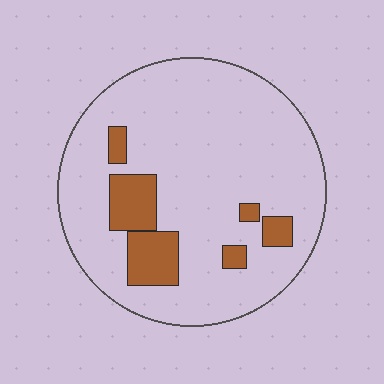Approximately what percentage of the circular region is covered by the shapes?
Approximately 15%.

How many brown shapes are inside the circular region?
6.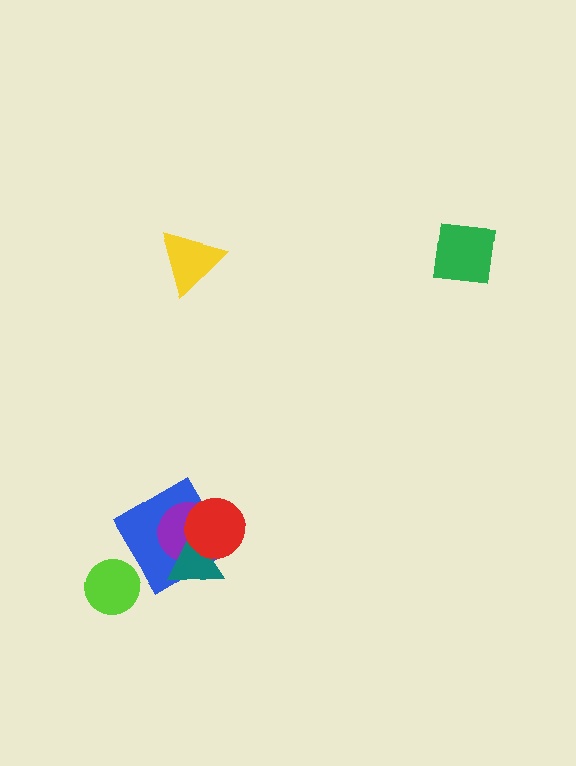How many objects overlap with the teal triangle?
3 objects overlap with the teal triangle.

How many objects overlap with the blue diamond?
3 objects overlap with the blue diamond.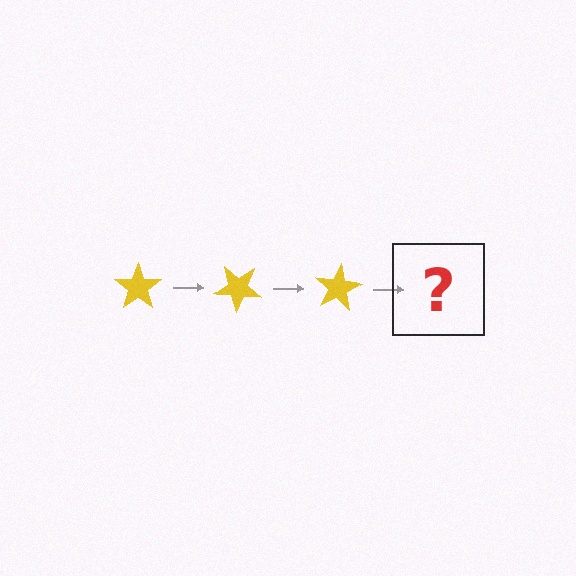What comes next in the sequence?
The next element should be a yellow star rotated 120 degrees.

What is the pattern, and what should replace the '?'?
The pattern is that the star rotates 40 degrees each step. The '?' should be a yellow star rotated 120 degrees.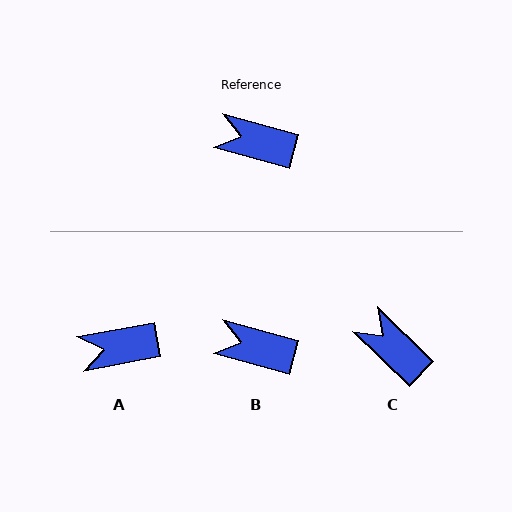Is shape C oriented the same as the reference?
No, it is off by about 29 degrees.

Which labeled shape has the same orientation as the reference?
B.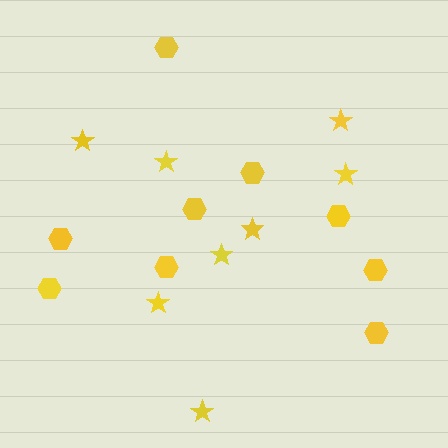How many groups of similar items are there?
There are 2 groups: one group of stars (8) and one group of hexagons (9).